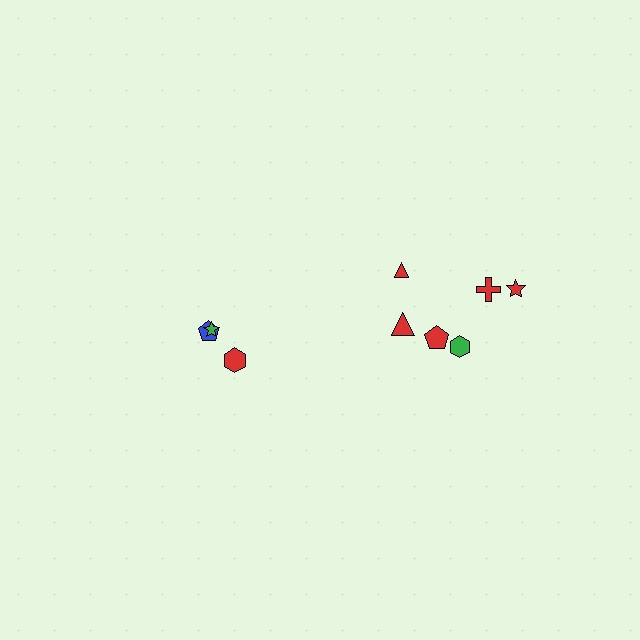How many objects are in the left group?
There are 3 objects.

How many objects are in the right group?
There are 6 objects.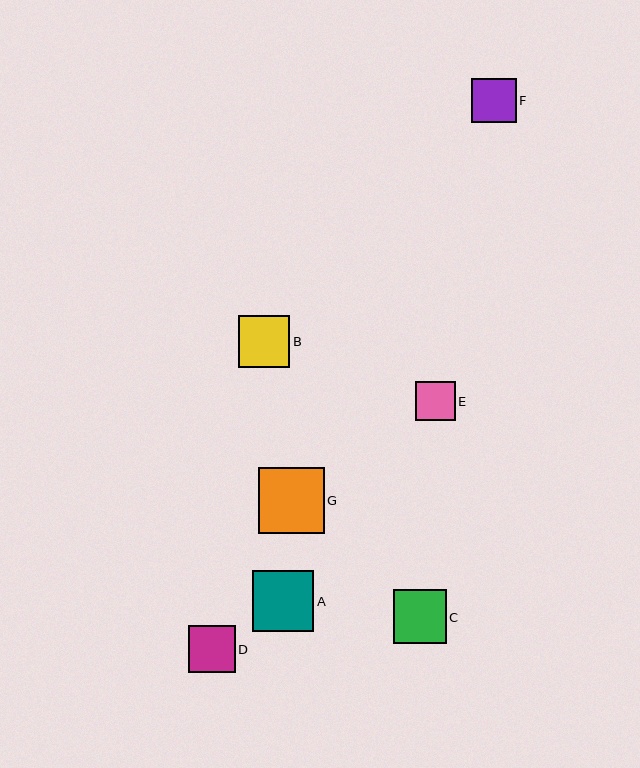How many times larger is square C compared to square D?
Square C is approximately 1.1 times the size of square D.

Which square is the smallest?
Square E is the smallest with a size of approximately 39 pixels.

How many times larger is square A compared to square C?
Square A is approximately 1.2 times the size of square C.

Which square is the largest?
Square G is the largest with a size of approximately 66 pixels.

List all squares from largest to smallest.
From largest to smallest: G, A, C, B, D, F, E.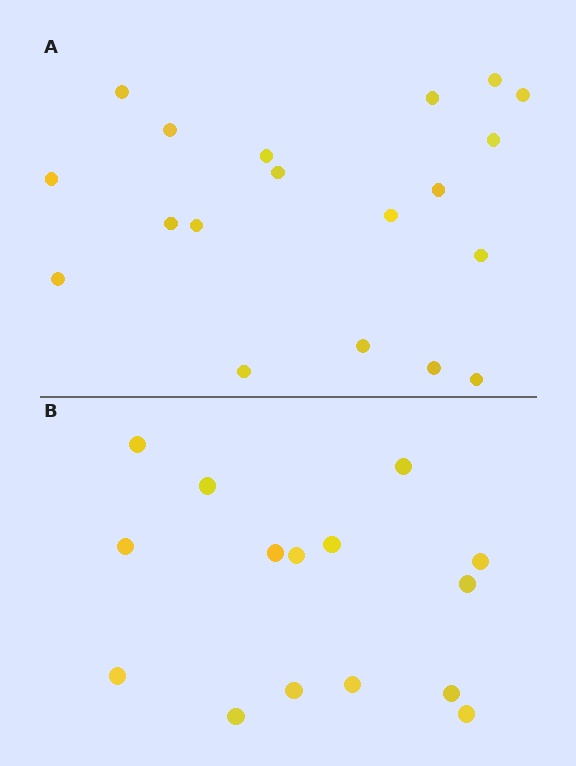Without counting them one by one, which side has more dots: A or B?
Region A (the top region) has more dots.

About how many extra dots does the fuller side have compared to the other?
Region A has about 4 more dots than region B.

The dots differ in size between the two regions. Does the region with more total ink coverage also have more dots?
No. Region B has more total ink coverage because its dots are larger, but region A actually contains more individual dots. Total area can be misleading — the number of items is what matters here.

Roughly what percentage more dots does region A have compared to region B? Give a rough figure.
About 25% more.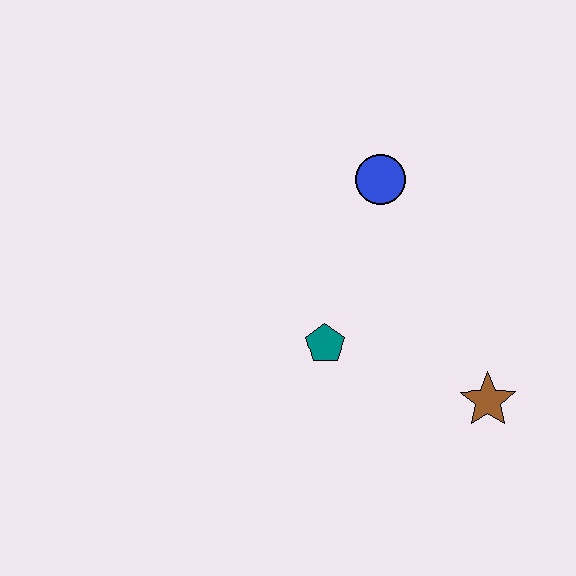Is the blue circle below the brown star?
No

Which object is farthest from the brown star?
The blue circle is farthest from the brown star.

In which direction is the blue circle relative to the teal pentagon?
The blue circle is above the teal pentagon.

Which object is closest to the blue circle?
The teal pentagon is closest to the blue circle.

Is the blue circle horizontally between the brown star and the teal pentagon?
Yes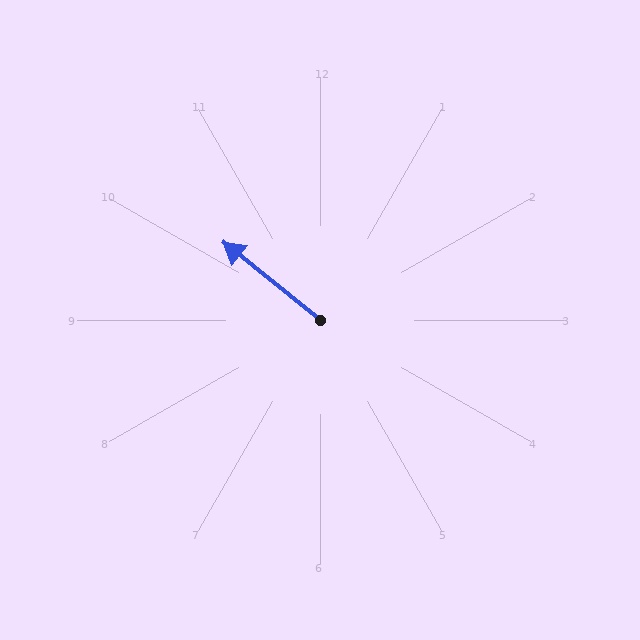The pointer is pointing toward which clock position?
Roughly 10 o'clock.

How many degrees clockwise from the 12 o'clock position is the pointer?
Approximately 309 degrees.